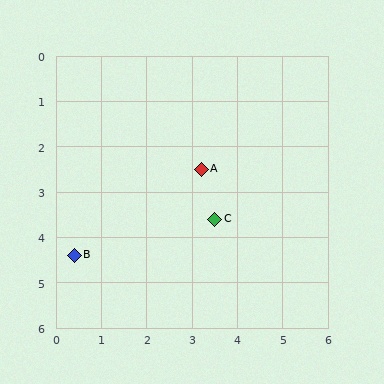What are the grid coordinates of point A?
Point A is at approximately (3.2, 2.5).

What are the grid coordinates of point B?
Point B is at approximately (0.4, 4.4).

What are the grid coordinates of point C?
Point C is at approximately (3.5, 3.6).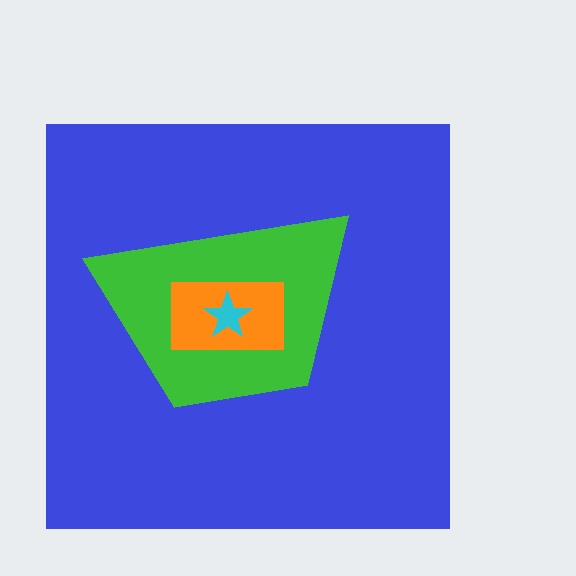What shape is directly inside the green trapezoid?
The orange rectangle.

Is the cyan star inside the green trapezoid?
Yes.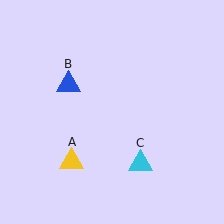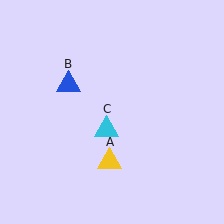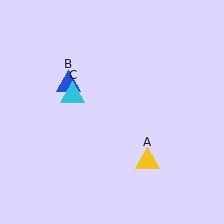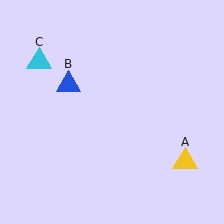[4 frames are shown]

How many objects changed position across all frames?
2 objects changed position: yellow triangle (object A), cyan triangle (object C).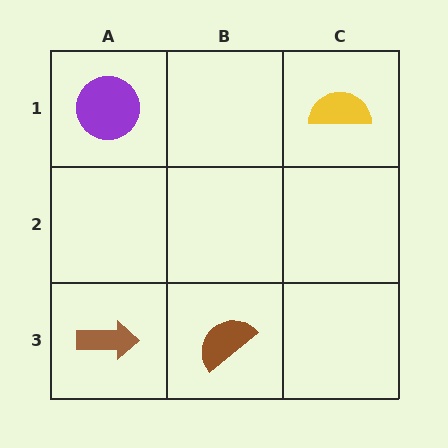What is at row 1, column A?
A purple circle.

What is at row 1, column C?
A yellow semicircle.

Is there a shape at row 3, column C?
No, that cell is empty.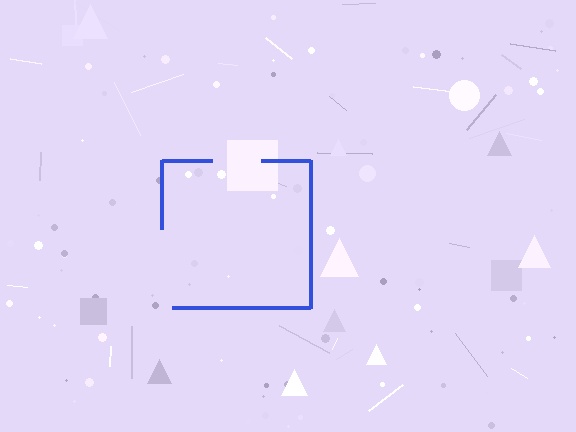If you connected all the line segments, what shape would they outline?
They would outline a square.